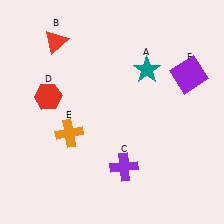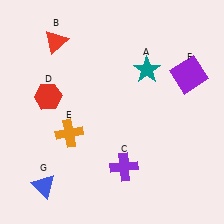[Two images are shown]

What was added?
A blue triangle (G) was added in Image 2.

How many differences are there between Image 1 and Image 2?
There is 1 difference between the two images.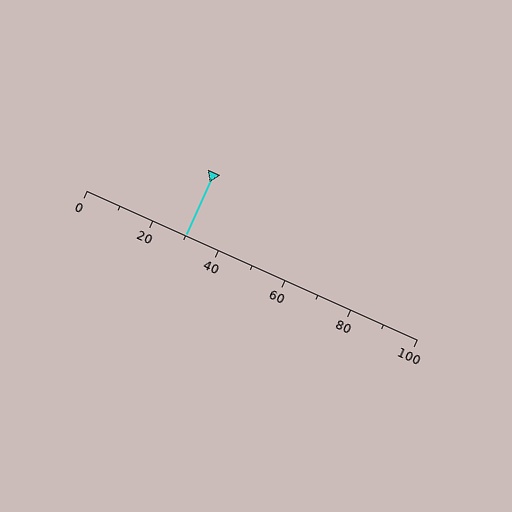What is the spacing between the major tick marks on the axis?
The major ticks are spaced 20 apart.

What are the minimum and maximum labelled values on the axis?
The axis runs from 0 to 100.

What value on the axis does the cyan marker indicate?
The marker indicates approximately 30.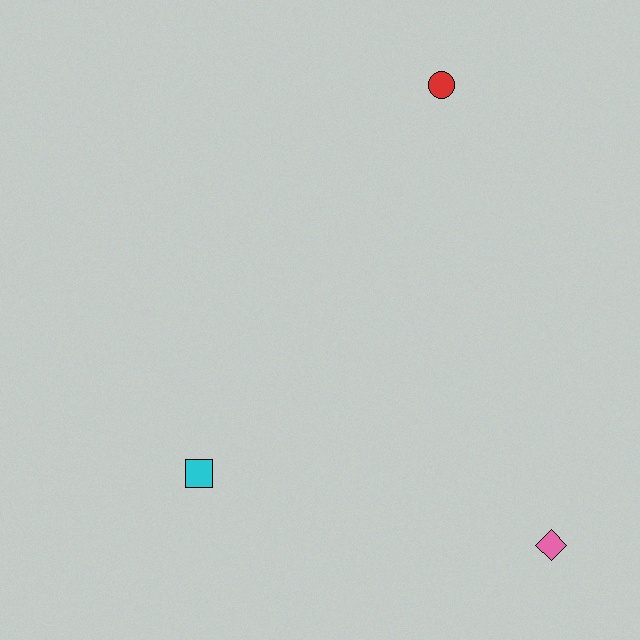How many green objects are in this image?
There are no green objects.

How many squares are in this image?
There is 1 square.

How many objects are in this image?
There are 3 objects.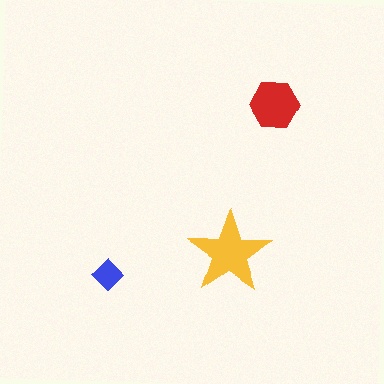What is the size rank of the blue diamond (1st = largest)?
3rd.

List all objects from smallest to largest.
The blue diamond, the red hexagon, the yellow star.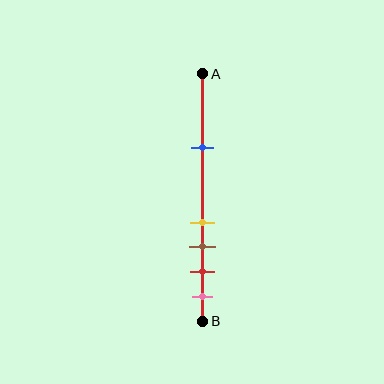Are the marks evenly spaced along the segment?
No, the marks are not evenly spaced.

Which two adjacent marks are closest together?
The yellow and brown marks are the closest adjacent pair.